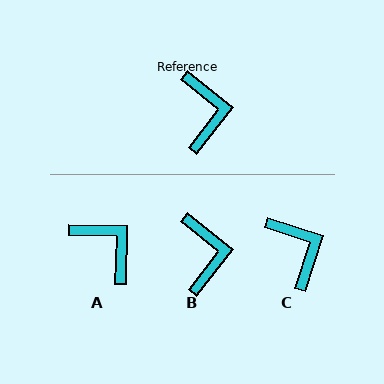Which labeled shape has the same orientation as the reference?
B.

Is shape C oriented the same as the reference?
No, it is off by about 20 degrees.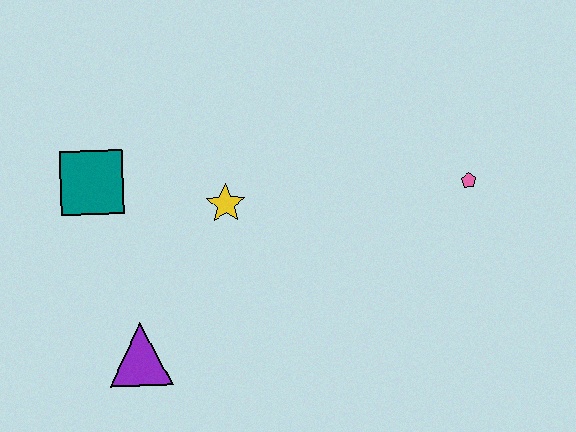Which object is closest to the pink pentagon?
The yellow star is closest to the pink pentagon.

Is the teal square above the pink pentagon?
Yes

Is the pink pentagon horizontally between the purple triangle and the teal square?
No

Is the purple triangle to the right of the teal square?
Yes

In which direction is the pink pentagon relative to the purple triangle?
The pink pentagon is to the right of the purple triangle.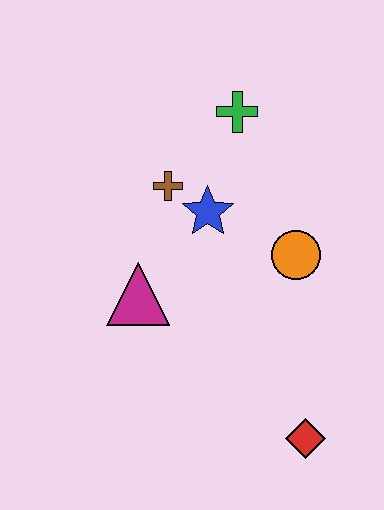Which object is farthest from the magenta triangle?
The red diamond is farthest from the magenta triangle.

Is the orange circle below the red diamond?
No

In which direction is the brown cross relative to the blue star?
The brown cross is to the left of the blue star.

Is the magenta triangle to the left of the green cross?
Yes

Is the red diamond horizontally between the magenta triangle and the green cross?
No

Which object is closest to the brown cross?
The blue star is closest to the brown cross.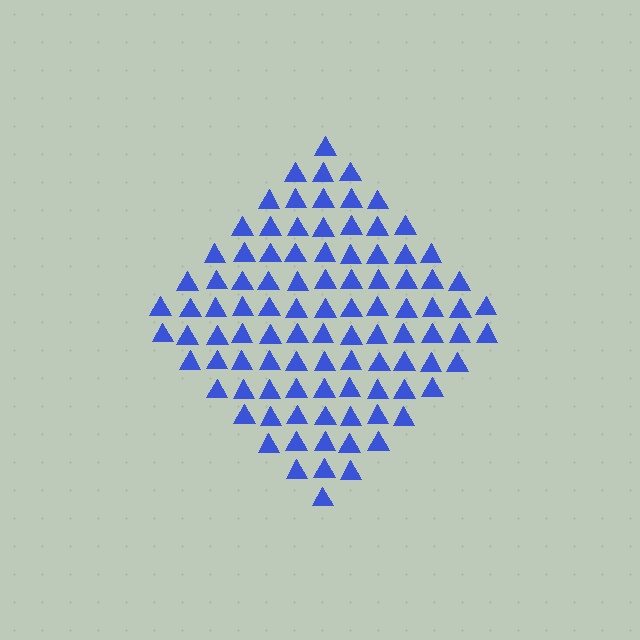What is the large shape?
The large shape is a diamond.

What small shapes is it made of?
It is made of small triangles.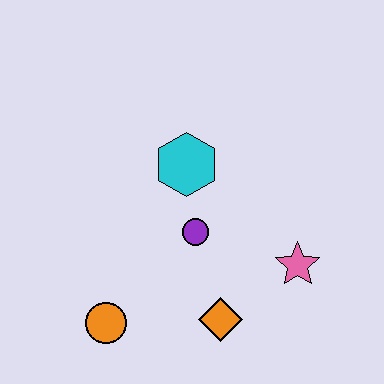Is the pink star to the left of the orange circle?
No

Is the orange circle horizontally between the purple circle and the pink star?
No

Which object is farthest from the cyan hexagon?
The orange circle is farthest from the cyan hexagon.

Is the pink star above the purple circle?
No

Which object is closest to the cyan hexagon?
The purple circle is closest to the cyan hexagon.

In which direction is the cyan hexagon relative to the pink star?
The cyan hexagon is to the left of the pink star.